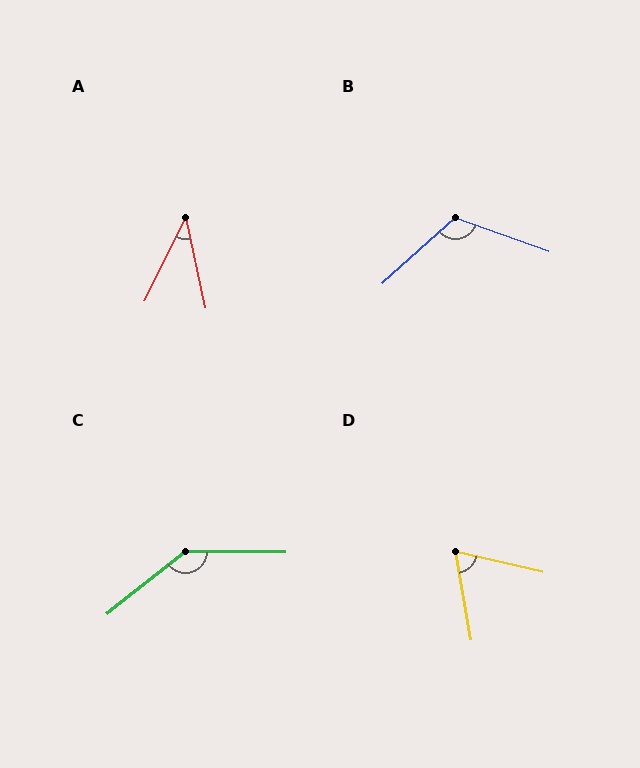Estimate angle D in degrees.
Approximately 67 degrees.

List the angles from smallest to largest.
A (39°), D (67°), B (118°), C (141°).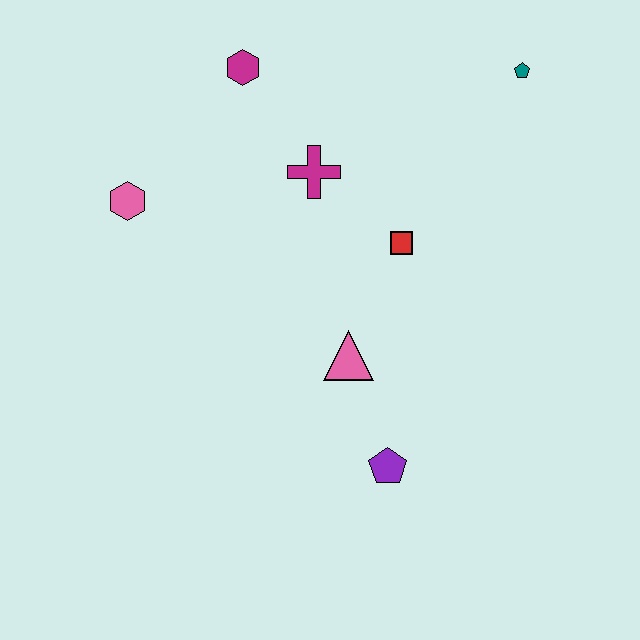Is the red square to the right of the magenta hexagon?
Yes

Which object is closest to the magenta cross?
The red square is closest to the magenta cross.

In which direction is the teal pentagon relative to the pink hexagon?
The teal pentagon is to the right of the pink hexagon.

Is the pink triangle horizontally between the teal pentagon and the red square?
No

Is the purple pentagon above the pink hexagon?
No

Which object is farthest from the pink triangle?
The teal pentagon is farthest from the pink triangle.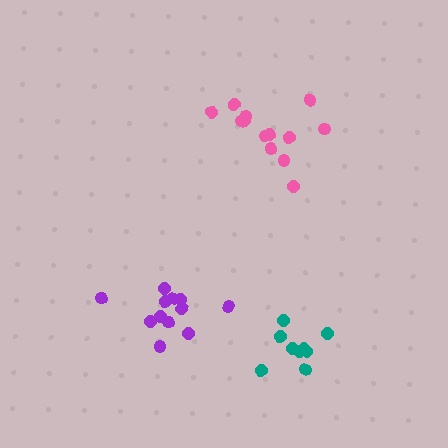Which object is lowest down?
The teal cluster is bottommost.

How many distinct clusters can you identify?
There are 3 distinct clusters.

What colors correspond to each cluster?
The clusters are colored: pink, teal, purple.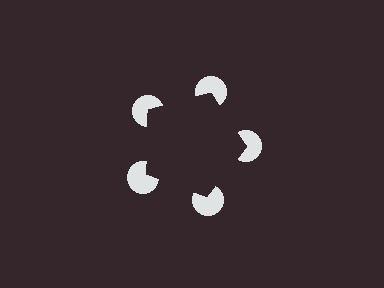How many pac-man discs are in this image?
There are 5 — one at each vertex of the illusory pentagon.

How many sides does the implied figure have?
5 sides.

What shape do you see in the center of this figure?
An illusory pentagon — its edges are inferred from the aligned wedge cuts in the pac-man discs, not physically drawn.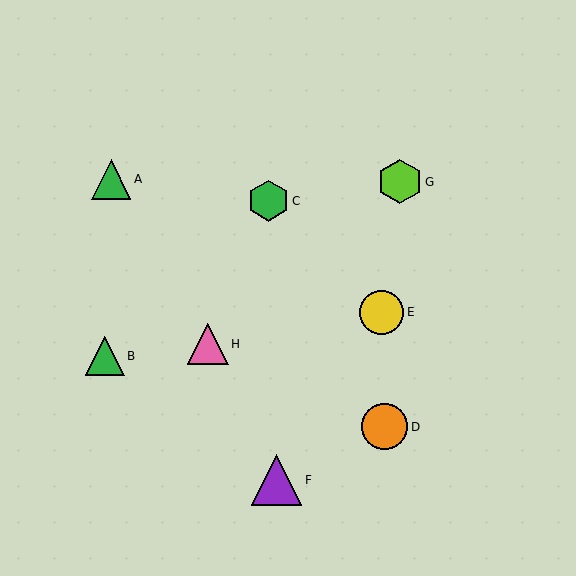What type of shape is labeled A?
Shape A is a green triangle.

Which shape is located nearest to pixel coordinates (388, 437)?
The orange circle (labeled D) at (385, 427) is nearest to that location.